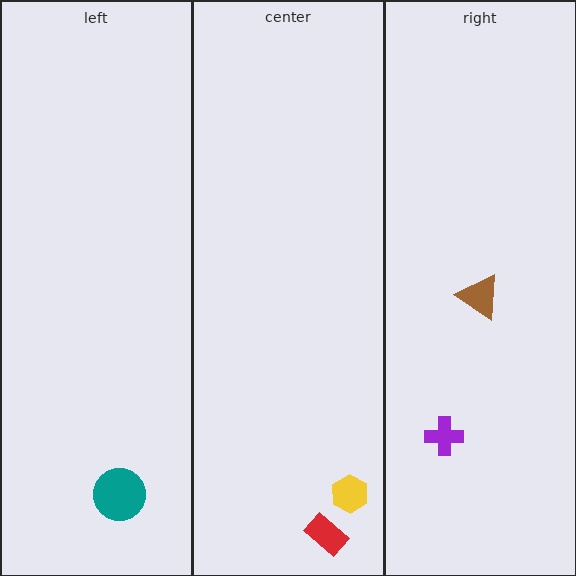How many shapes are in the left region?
1.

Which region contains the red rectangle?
The center region.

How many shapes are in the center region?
2.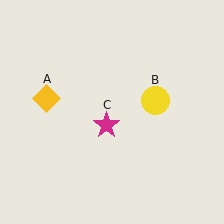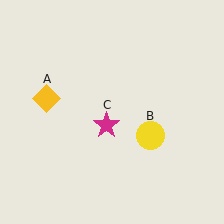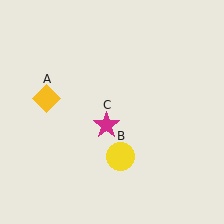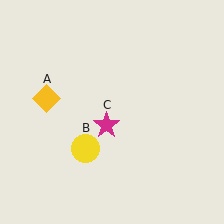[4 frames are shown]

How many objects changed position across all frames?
1 object changed position: yellow circle (object B).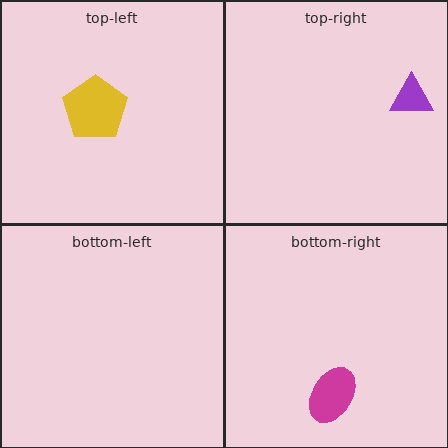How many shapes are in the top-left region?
1.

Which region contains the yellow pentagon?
The top-left region.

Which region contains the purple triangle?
The top-right region.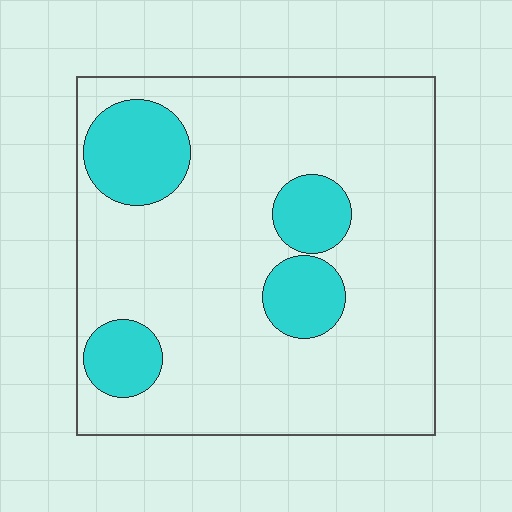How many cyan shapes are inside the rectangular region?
4.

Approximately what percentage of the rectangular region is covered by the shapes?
Approximately 20%.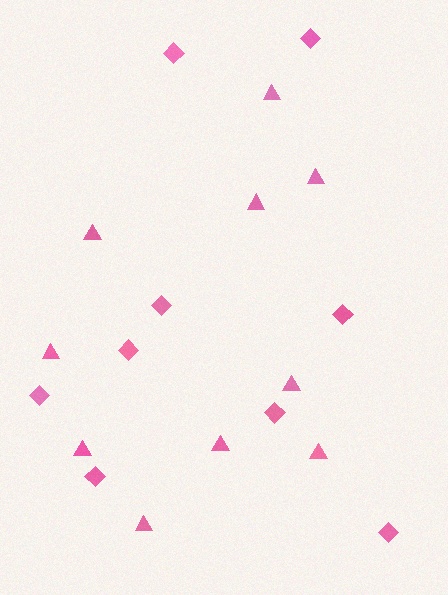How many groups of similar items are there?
There are 2 groups: one group of triangles (10) and one group of diamonds (9).